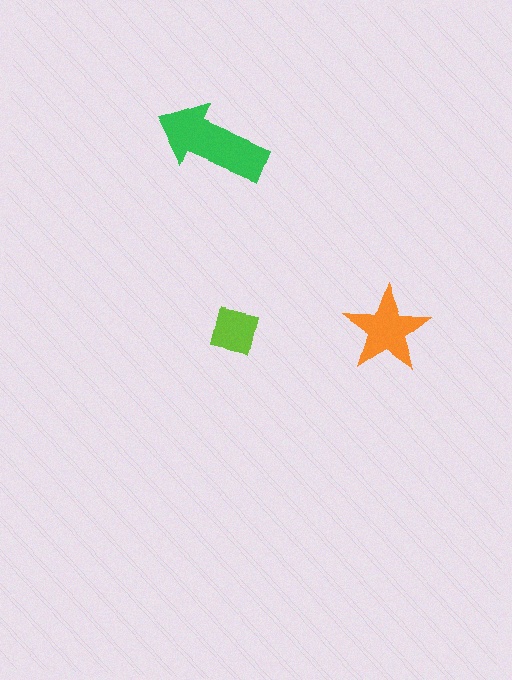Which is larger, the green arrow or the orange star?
The green arrow.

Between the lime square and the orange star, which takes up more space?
The orange star.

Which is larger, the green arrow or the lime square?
The green arrow.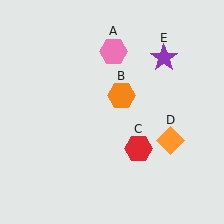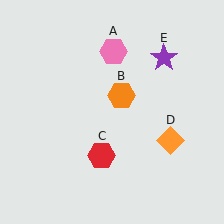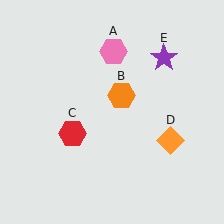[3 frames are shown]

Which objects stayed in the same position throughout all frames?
Pink hexagon (object A) and orange hexagon (object B) and orange diamond (object D) and purple star (object E) remained stationary.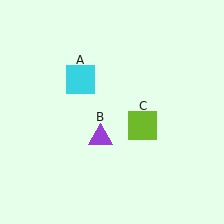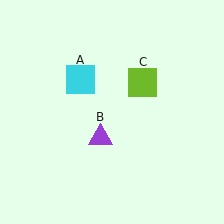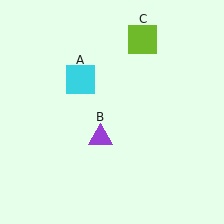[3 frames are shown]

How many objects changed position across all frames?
1 object changed position: lime square (object C).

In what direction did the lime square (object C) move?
The lime square (object C) moved up.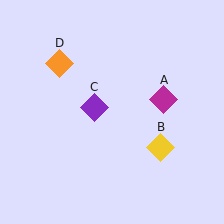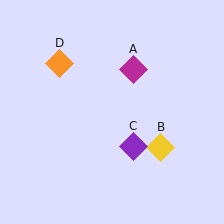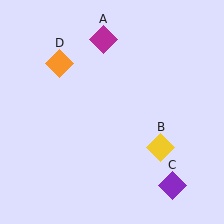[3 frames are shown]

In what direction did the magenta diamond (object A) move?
The magenta diamond (object A) moved up and to the left.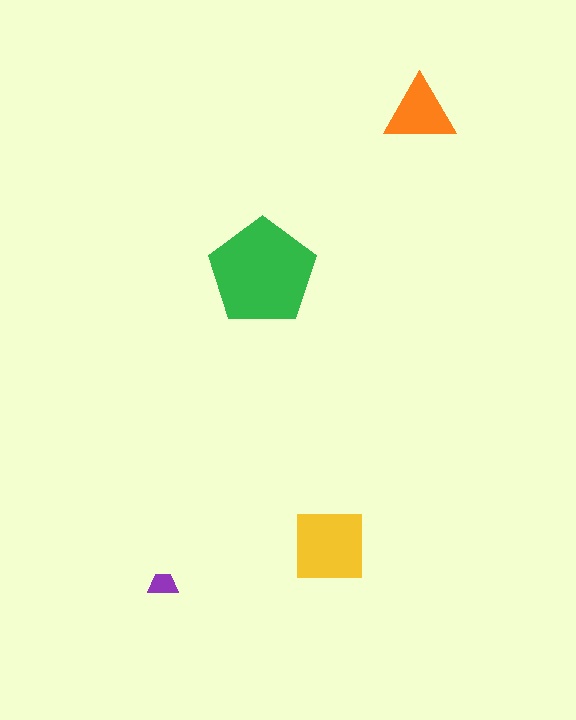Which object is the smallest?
The purple trapezoid.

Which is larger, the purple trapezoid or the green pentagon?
The green pentagon.